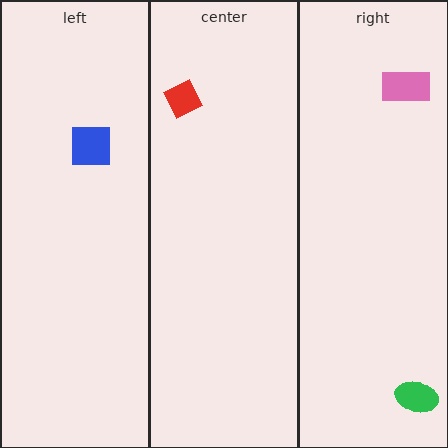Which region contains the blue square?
The left region.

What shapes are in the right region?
The green ellipse, the pink rectangle.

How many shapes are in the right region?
2.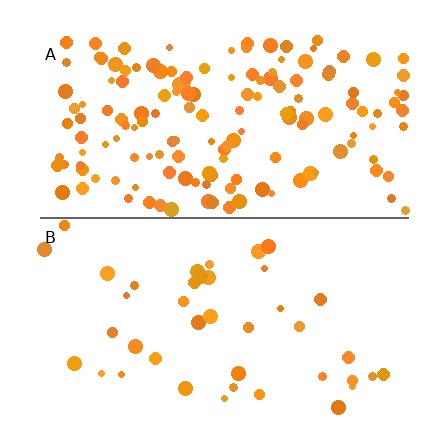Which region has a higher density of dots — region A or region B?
A (the top).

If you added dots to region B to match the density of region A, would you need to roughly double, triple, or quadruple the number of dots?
Approximately quadruple.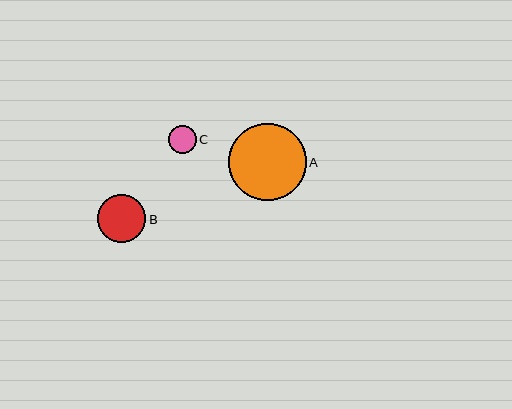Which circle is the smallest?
Circle C is the smallest with a size of approximately 28 pixels.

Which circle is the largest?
Circle A is the largest with a size of approximately 77 pixels.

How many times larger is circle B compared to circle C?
Circle B is approximately 1.7 times the size of circle C.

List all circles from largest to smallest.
From largest to smallest: A, B, C.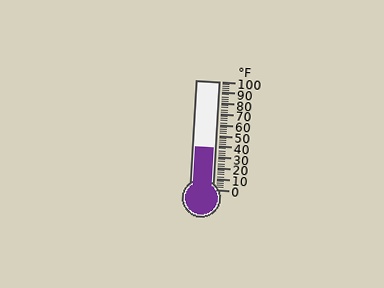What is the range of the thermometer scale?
The thermometer scale ranges from 0°F to 100°F.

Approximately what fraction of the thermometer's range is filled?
The thermometer is filled to approximately 40% of its range.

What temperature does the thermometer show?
The thermometer shows approximately 38°F.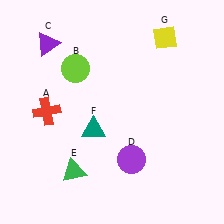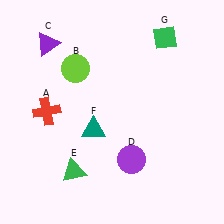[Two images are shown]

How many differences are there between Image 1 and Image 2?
There is 1 difference between the two images.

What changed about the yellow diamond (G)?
In Image 1, G is yellow. In Image 2, it changed to green.